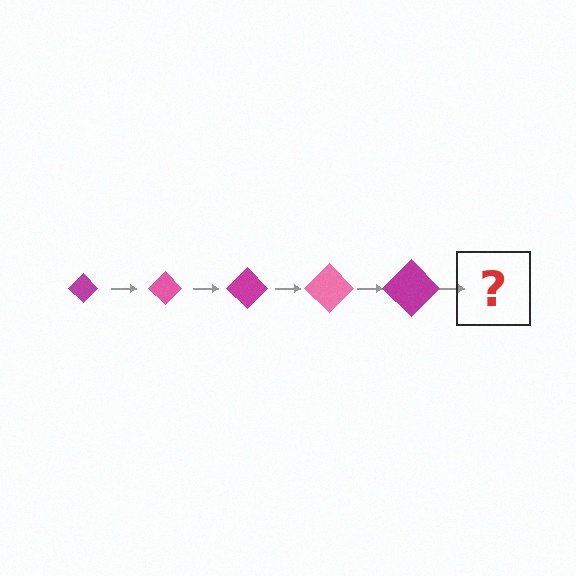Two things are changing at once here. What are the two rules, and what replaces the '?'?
The two rules are that the diamond grows larger each step and the color cycles through magenta and pink. The '?' should be a pink diamond, larger than the previous one.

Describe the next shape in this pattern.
It should be a pink diamond, larger than the previous one.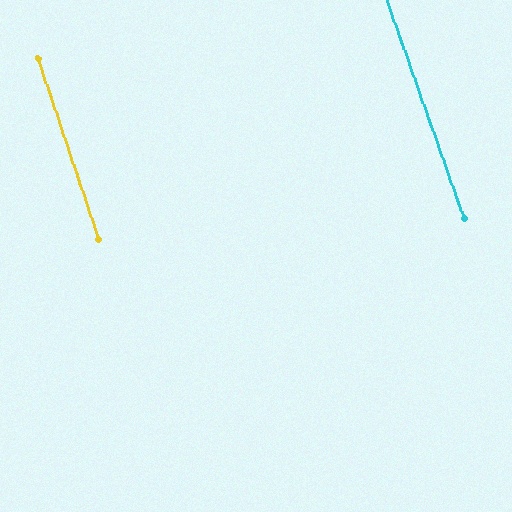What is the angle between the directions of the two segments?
Approximately 1 degree.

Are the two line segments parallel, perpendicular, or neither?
Parallel — their directions differ by only 0.8°.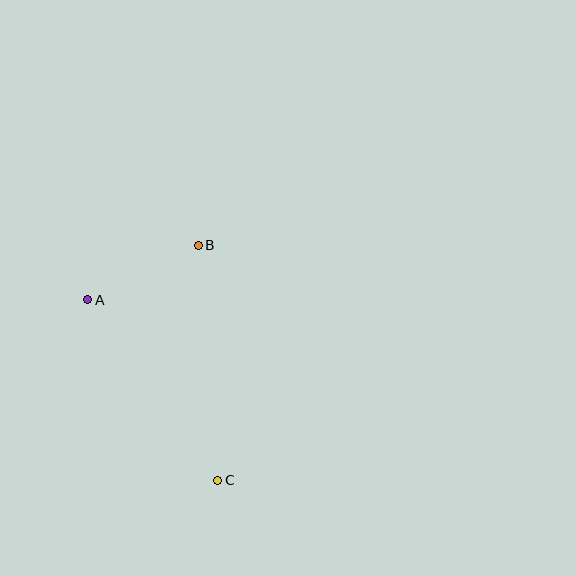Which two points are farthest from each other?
Points B and C are farthest from each other.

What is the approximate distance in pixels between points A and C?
The distance between A and C is approximately 222 pixels.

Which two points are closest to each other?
Points A and B are closest to each other.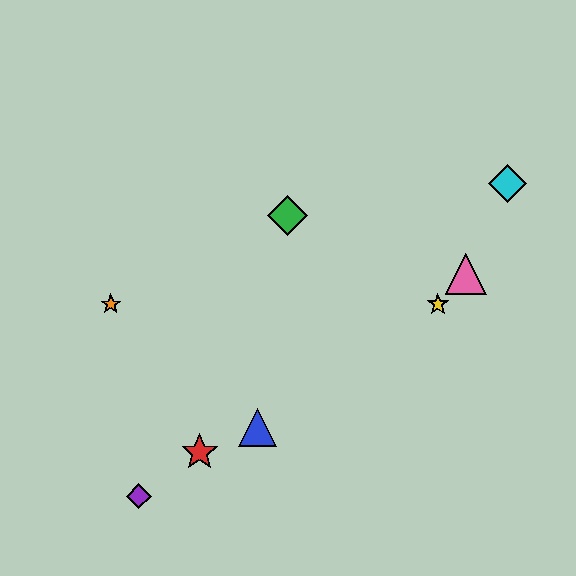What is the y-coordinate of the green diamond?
The green diamond is at y≈216.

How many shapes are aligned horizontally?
2 shapes (the yellow star, the orange star) are aligned horizontally.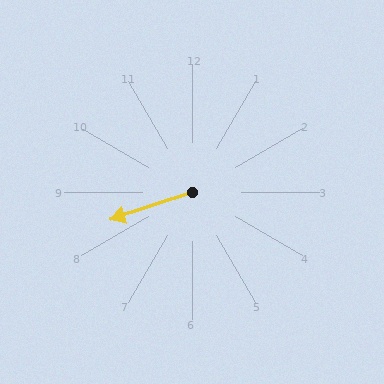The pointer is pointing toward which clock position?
Roughly 8 o'clock.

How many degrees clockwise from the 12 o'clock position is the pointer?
Approximately 251 degrees.